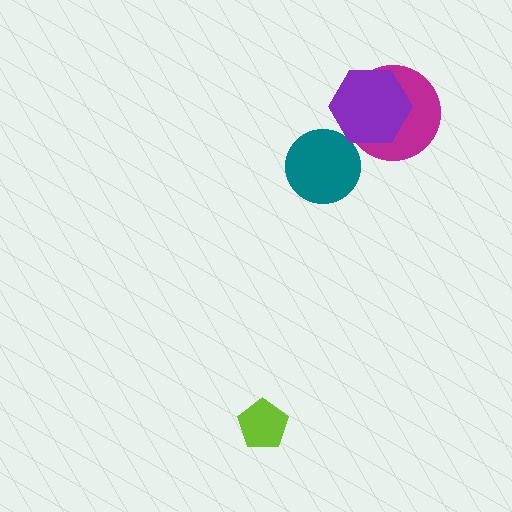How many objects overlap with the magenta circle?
1 object overlaps with the magenta circle.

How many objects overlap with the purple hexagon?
1 object overlaps with the purple hexagon.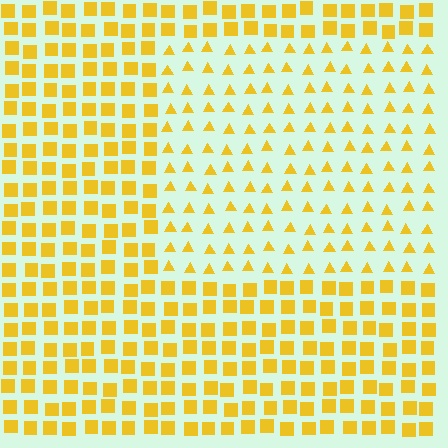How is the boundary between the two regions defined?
The boundary is defined by a change in element shape: triangles inside vs. squares outside. All elements share the same color and spacing.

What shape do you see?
I see a rectangle.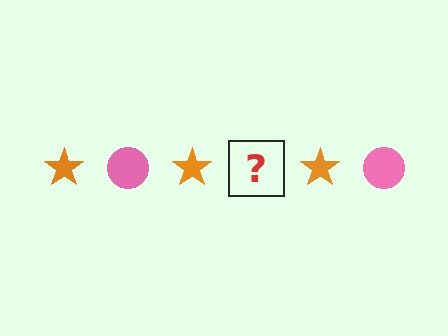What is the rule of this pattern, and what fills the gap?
The rule is that the pattern alternates between orange star and pink circle. The gap should be filled with a pink circle.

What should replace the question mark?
The question mark should be replaced with a pink circle.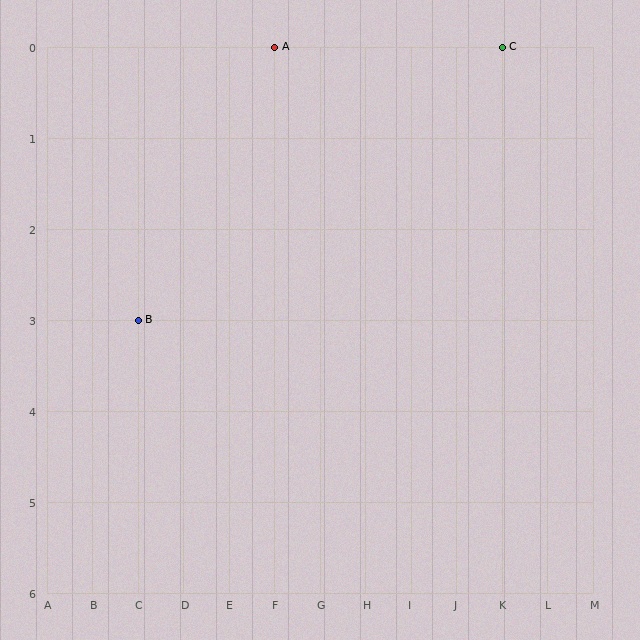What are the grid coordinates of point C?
Point C is at grid coordinates (K, 0).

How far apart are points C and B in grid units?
Points C and B are 8 columns and 3 rows apart (about 8.5 grid units diagonally).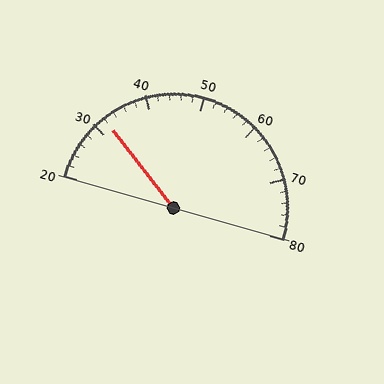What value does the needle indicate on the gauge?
The needle indicates approximately 32.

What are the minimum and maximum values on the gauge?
The gauge ranges from 20 to 80.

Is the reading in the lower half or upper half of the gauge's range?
The reading is in the lower half of the range (20 to 80).